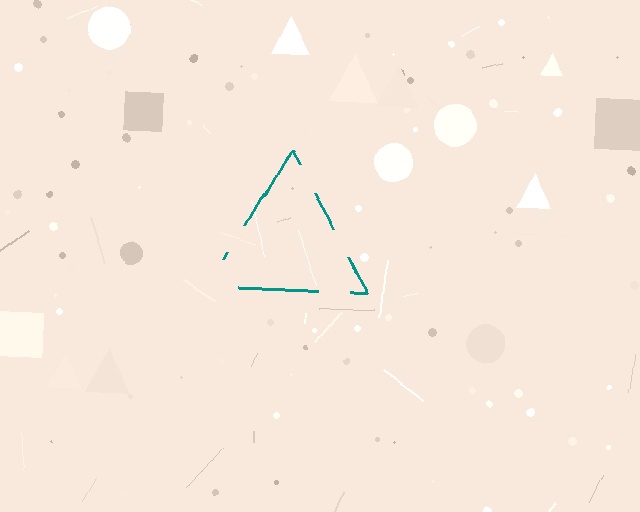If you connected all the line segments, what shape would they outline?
They would outline a triangle.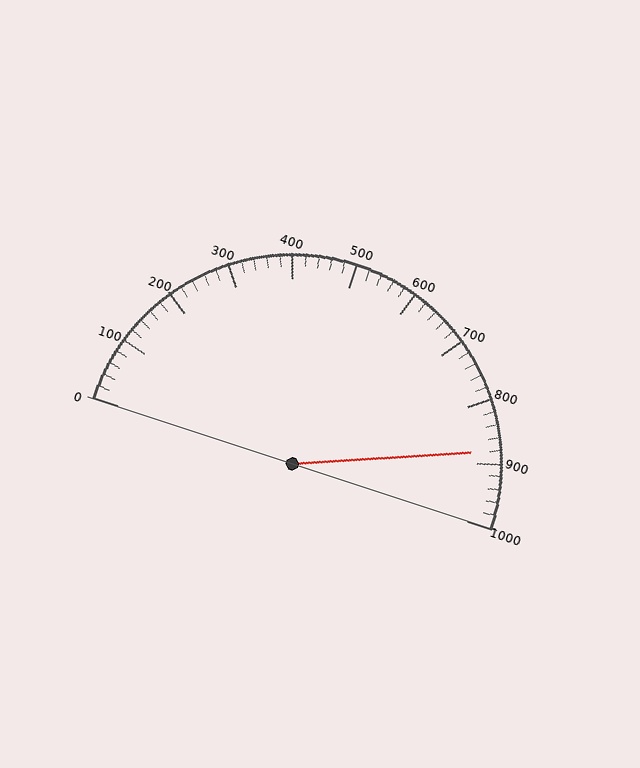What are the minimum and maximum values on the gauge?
The gauge ranges from 0 to 1000.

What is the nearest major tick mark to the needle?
The nearest major tick mark is 900.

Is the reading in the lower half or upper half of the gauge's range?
The reading is in the upper half of the range (0 to 1000).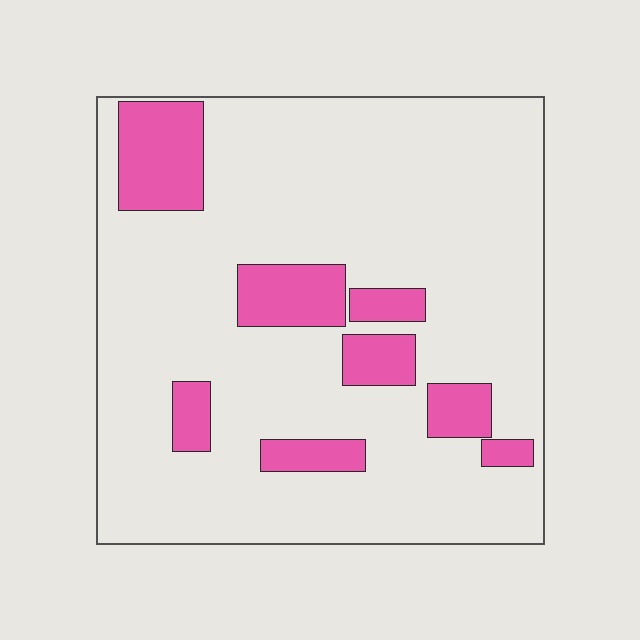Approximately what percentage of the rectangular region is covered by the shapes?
Approximately 15%.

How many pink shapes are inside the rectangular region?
8.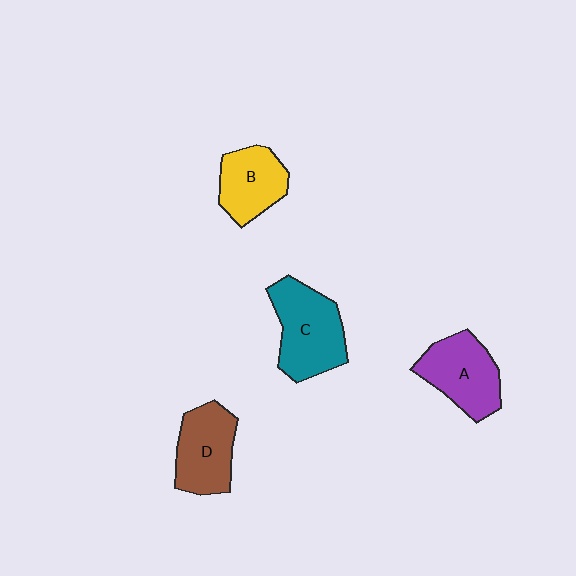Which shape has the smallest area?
Shape B (yellow).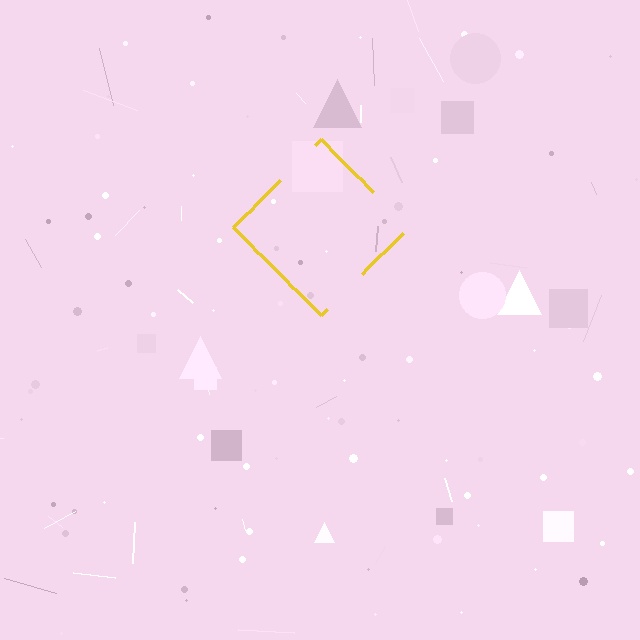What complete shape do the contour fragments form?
The contour fragments form a diamond.